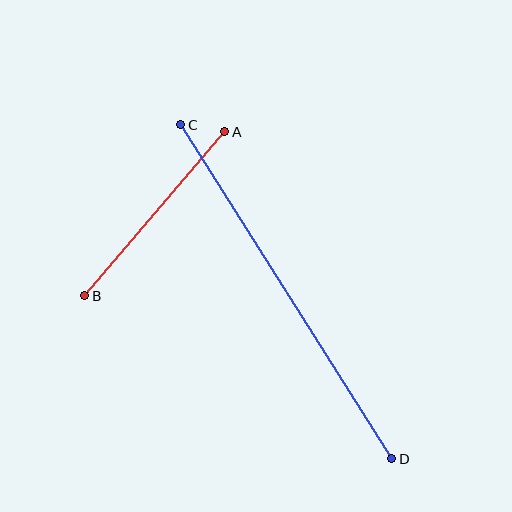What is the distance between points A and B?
The distance is approximately 216 pixels.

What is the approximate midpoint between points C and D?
The midpoint is at approximately (286, 292) pixels.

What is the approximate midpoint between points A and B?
The midpoint is at approximately (155, 214) pixels.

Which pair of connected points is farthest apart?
Points C and D are farthest apart.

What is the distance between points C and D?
The distance is approximately 395 pixels.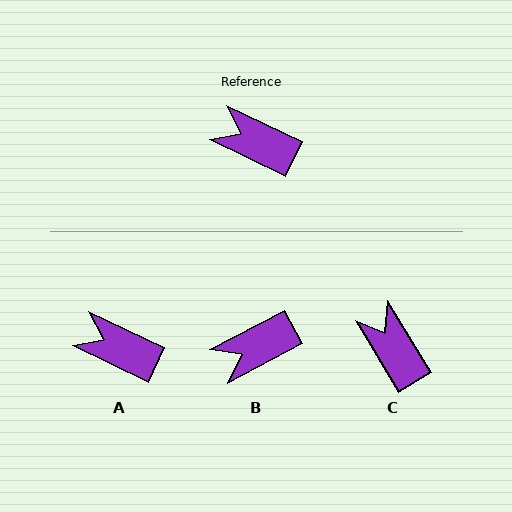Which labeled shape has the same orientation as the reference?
A.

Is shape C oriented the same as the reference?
No, it is off by about 33 degrees.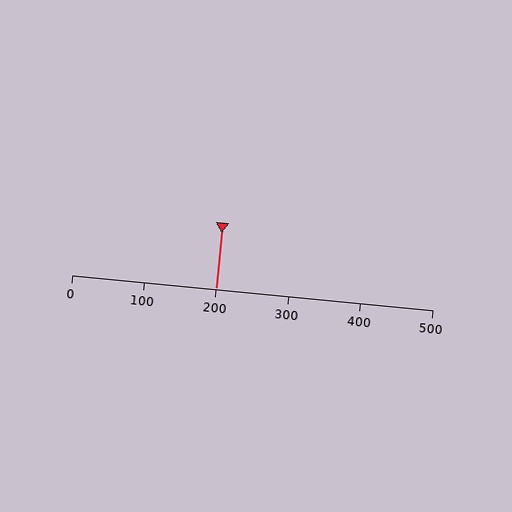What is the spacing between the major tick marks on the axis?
The major ticks are spaced 100 apart.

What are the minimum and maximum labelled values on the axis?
The axis runs from 0 to 500.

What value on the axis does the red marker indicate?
The marker indicates approximately 200.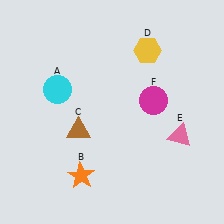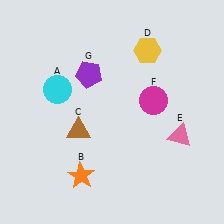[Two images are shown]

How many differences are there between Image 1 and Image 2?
There is 1 difference between the two images.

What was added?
A purple pentagon (G) was added in Image 2.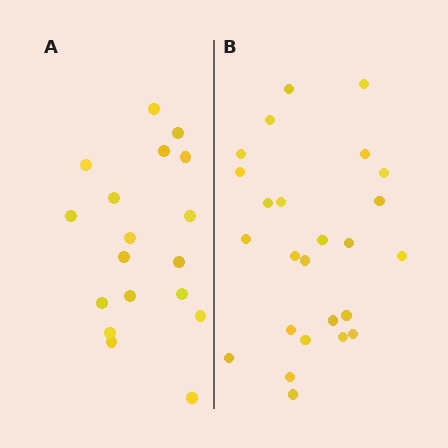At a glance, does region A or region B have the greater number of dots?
Region B (the right region) has more dots.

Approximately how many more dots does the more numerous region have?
Region B has roughly 8 or so more dots than region A.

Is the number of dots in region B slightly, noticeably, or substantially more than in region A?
Region B has noticeably more, but not dramatically so. The ratio is roughly 1.4 to 1.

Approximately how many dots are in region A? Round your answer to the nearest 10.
About 20 dots. (The exact count is 18, which rounds to 20.)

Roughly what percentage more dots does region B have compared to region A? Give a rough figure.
About 40% more.